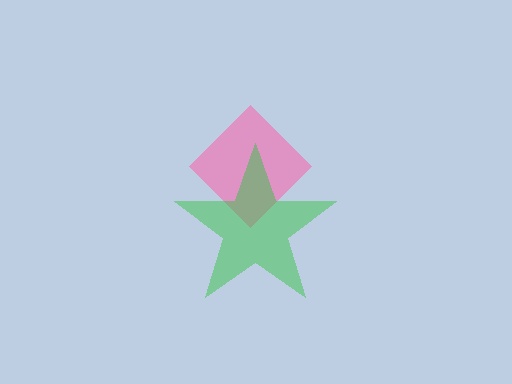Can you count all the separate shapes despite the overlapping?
Yes, there are 2 separate shapes.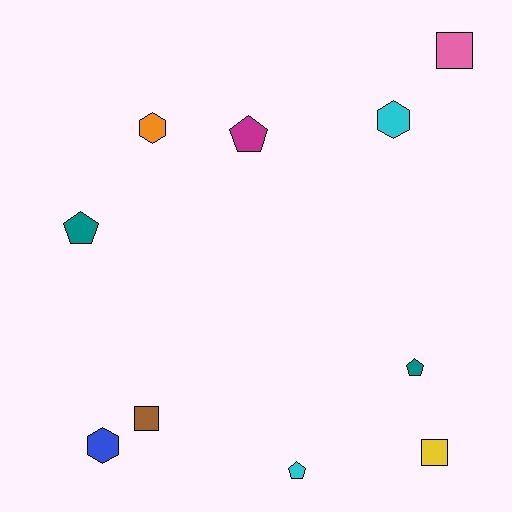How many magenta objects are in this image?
There is 1 magenta object.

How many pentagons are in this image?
There are 4 pentagons.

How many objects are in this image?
There are 10 objects.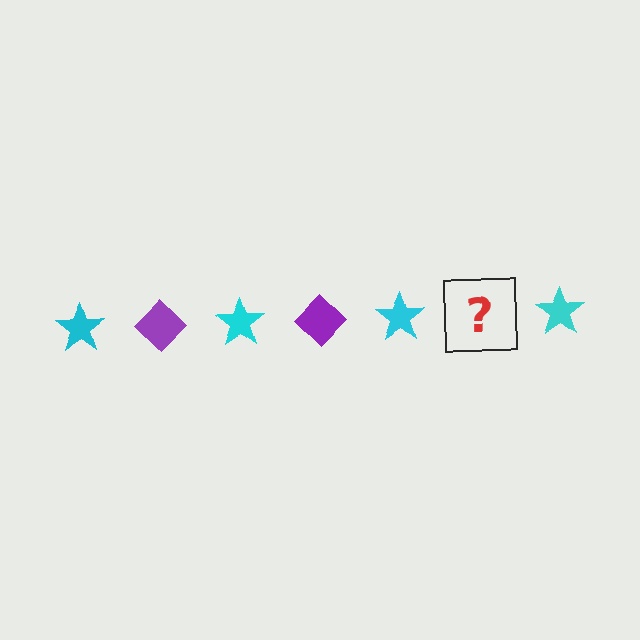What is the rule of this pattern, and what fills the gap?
The rule is that the pattern alternates between cyan star and purple diamond. The gap should be filled with a purple diamond.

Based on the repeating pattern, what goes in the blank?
The blank should be a purple diamond.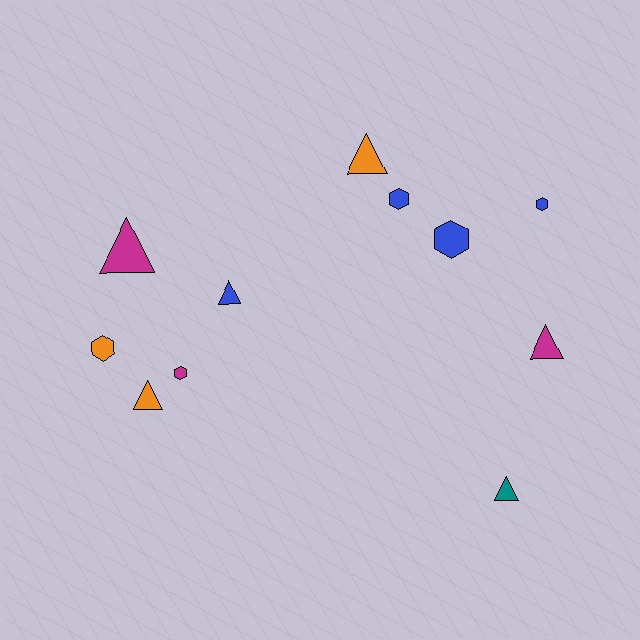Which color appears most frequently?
Blue, with 4 objects.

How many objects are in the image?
There are 11 objects.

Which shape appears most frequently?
Triangle, with 6 objects.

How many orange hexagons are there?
There is 1 orange hexagon.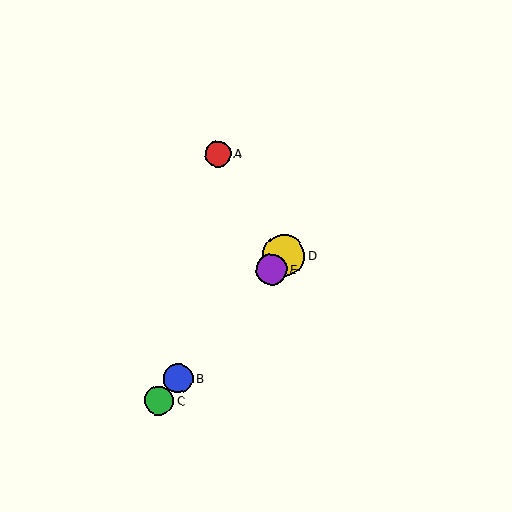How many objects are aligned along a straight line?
4 objects (B, C, D, E) are aligned along a straight line.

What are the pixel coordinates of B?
Object B is at (178, 378).